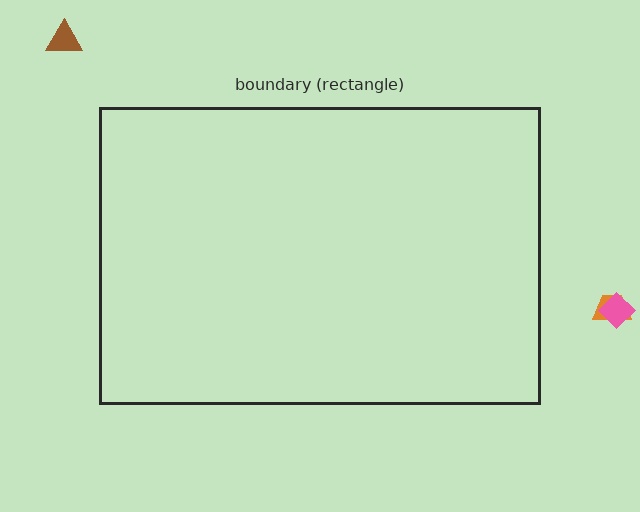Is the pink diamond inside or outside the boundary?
Outside.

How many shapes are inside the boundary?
0 inside, 3 outside.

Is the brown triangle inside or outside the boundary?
Outside.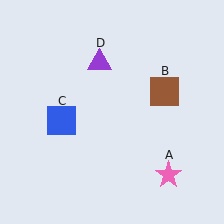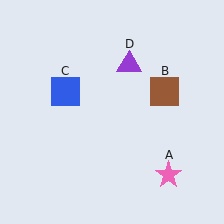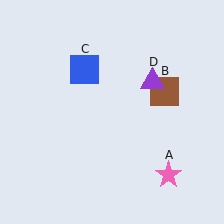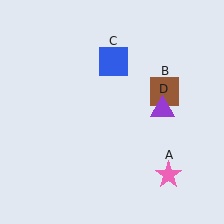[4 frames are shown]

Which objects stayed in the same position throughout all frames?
Pink star (object A) and brown square (object B) remained stationary.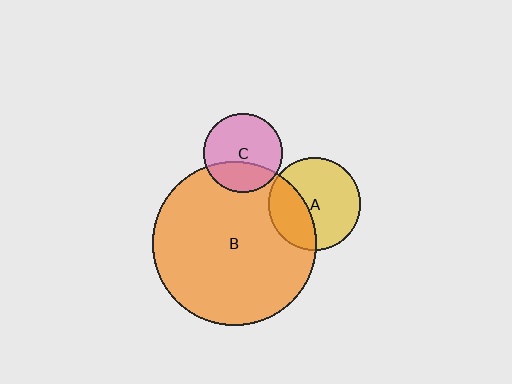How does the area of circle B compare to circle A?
Approximately 3.1 times.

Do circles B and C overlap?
Yes.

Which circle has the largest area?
Circle B (orange).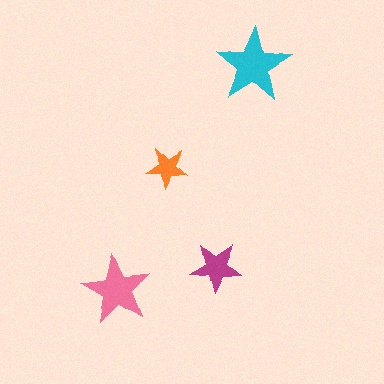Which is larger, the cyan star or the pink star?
The cyan one.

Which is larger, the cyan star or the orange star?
The cyan one.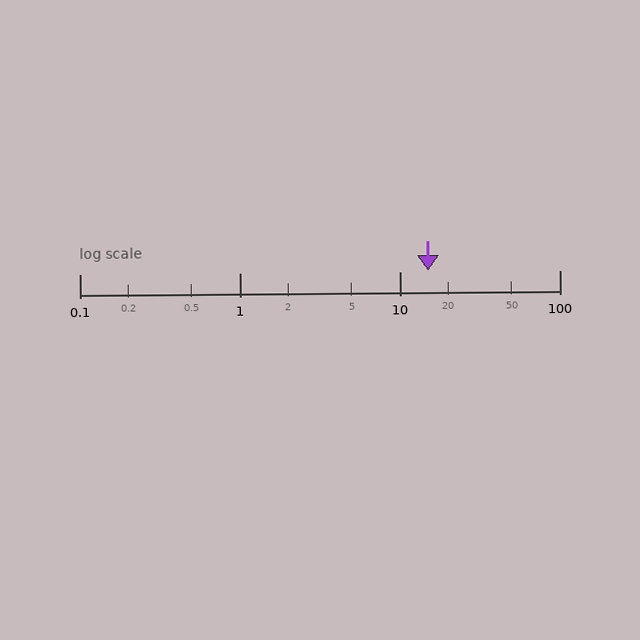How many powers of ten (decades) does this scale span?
The scale spans 3 decades, from 0.1 to 100.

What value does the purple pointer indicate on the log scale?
The pointer indicates approximately 15.